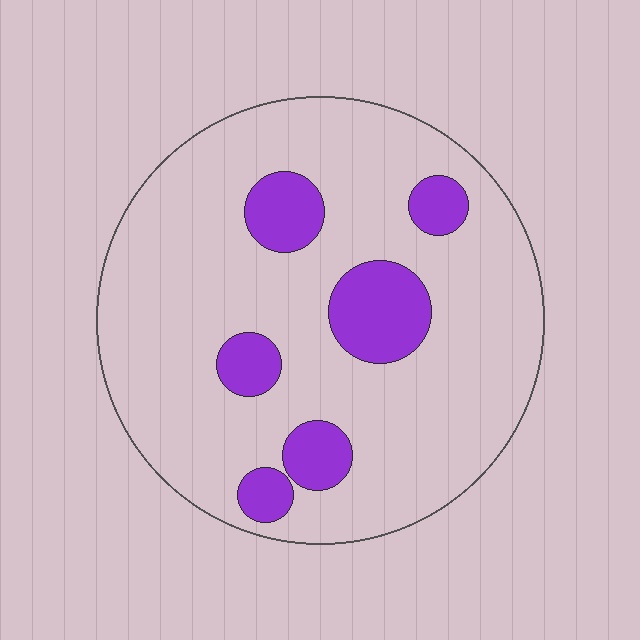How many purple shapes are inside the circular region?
6.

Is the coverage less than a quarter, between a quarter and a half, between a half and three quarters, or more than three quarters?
Less than a quarter.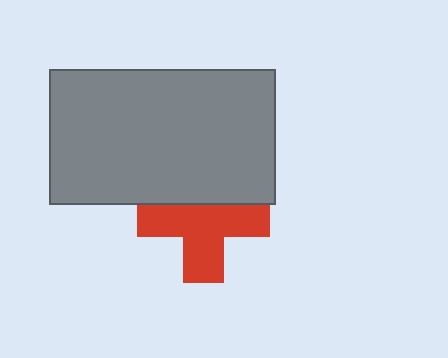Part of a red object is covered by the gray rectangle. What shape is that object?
It is a cross.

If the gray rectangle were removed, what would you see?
You would see the complete red cross.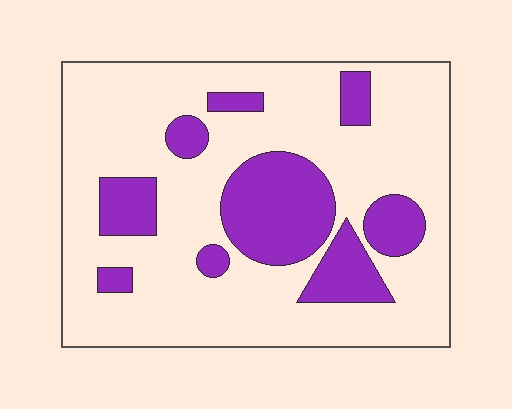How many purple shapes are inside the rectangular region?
9.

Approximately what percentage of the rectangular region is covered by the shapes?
Approximately 25%.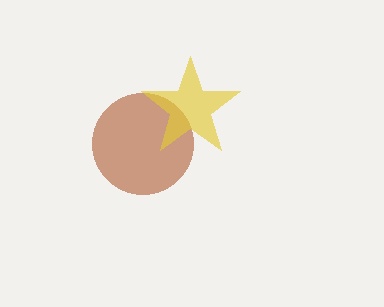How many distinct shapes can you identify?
There are 2 distinct shapes: a brown circle, a yellow star.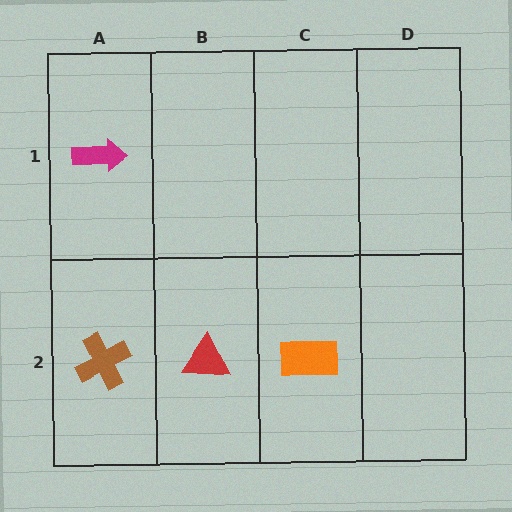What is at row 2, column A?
A brown cross.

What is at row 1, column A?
A magenta arrow.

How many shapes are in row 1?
1 shape.